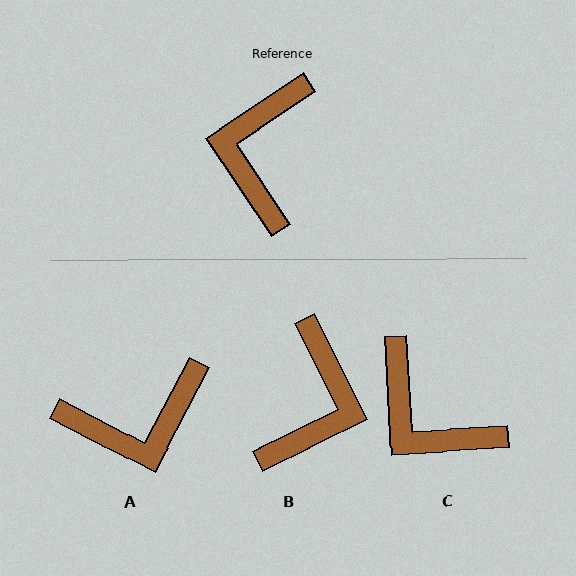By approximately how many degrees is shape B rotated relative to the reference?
Approximately 172 degrees counter-clockwise.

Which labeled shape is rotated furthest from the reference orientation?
B, about 172 degrees away.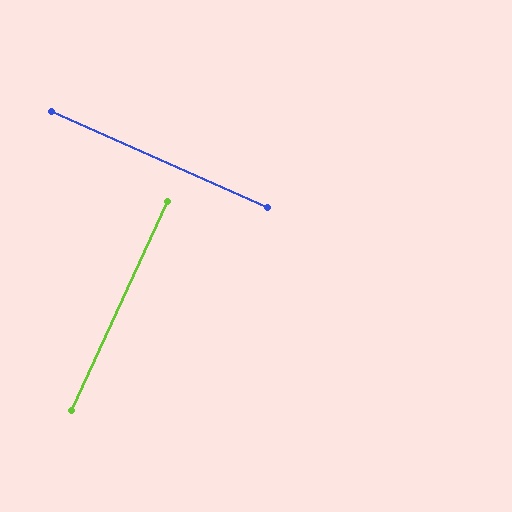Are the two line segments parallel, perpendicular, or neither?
Perpendicular — they meet at approximately 89°.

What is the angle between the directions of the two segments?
Approximately 89 degrees.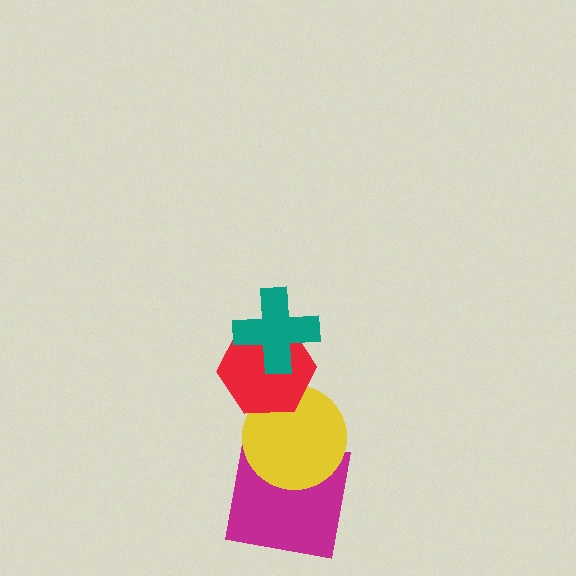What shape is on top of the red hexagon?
The teal cross is on top of the red hexagon.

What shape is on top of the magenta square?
The yellow circle is on top of the magenta square.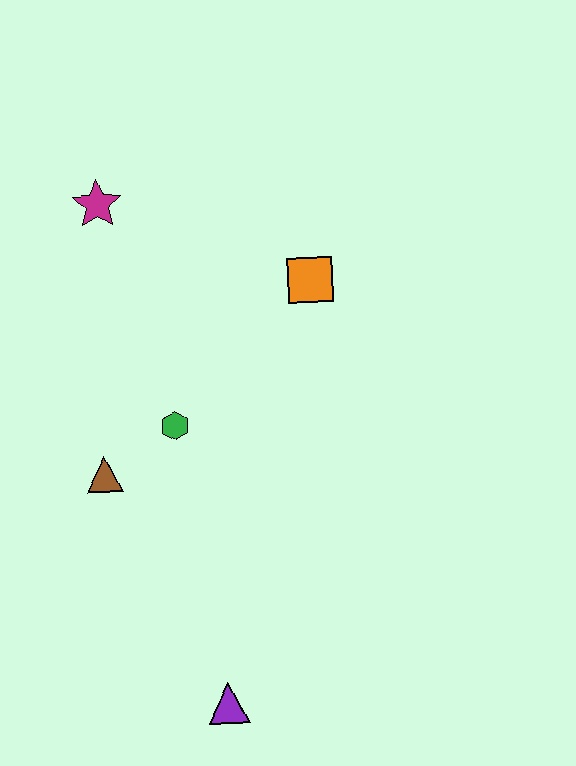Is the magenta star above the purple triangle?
Yes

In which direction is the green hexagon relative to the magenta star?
The green hexagon is below the magenta star.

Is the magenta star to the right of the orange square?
No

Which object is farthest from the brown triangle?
The orange square is farthest from the brown triangle.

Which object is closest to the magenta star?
The orange square is closest to the magenta star.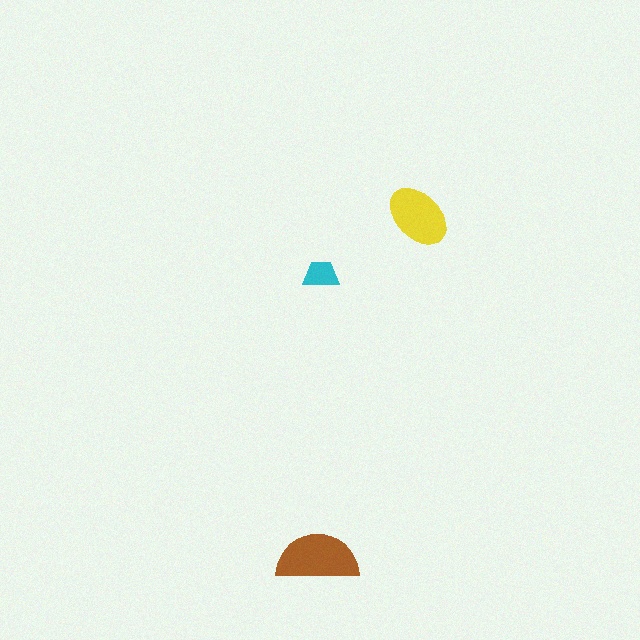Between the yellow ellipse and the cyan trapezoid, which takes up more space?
The yellow ellipse.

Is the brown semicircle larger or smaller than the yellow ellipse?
Larger.